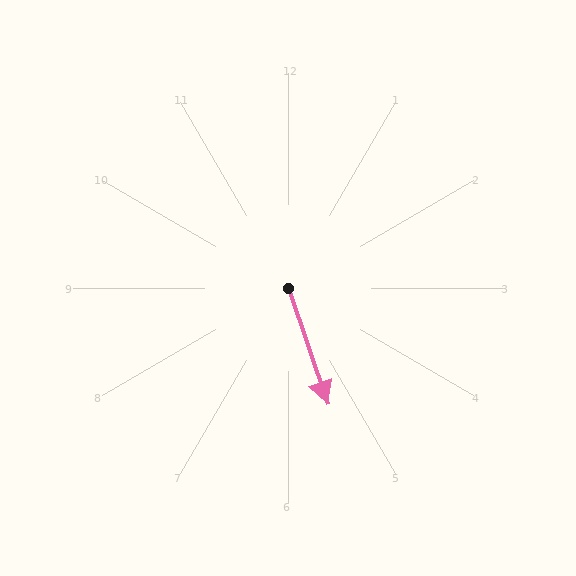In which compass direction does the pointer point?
South.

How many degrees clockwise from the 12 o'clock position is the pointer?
Approximately 161 degrees.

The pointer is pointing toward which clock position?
Roughly 5 o'clock.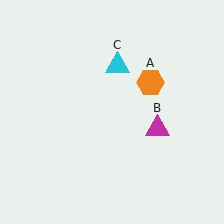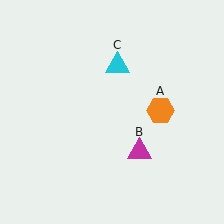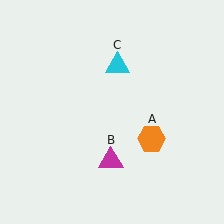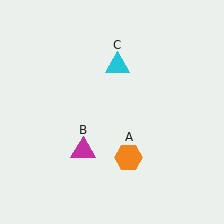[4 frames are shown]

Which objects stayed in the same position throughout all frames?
Cyan triangle (object C) remained stationary.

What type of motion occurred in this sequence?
The orange hexagon (object A), magenta triangle (object B) rotated clockwise around the center of the scene.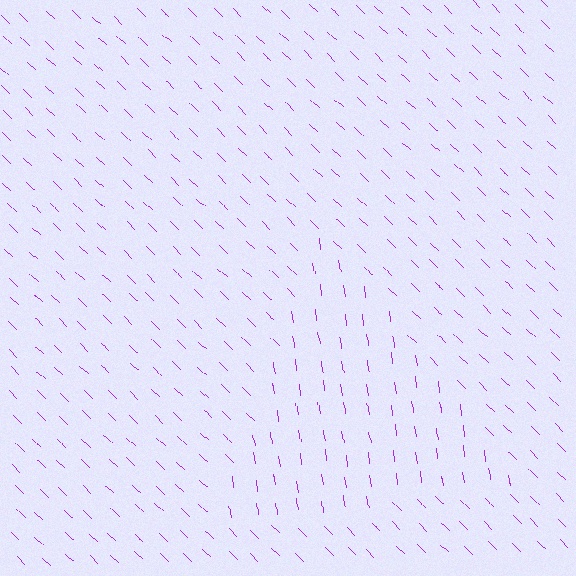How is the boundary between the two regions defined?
The boundary is defined purely by a change in line orientation (approximately 38 degrees difference). All lines are the same color and thickness.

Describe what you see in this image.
The image is filled with small purple line segments. A triangle region in the image has lines oriented differently from the surrounding lines, creating a visible texture boundary.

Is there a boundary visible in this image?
Yes, there is a texture boundary formed by a change in line orientation.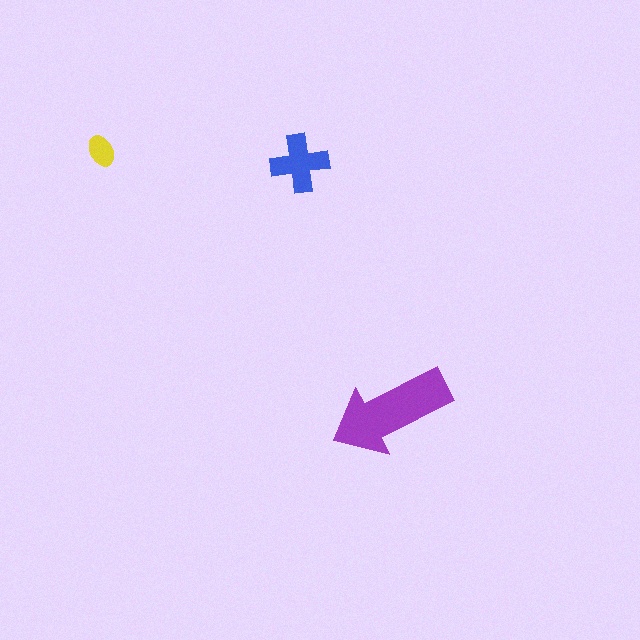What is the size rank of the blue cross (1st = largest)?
2nd.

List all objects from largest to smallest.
The purple arrow, the blue cross, the yellow ellipse.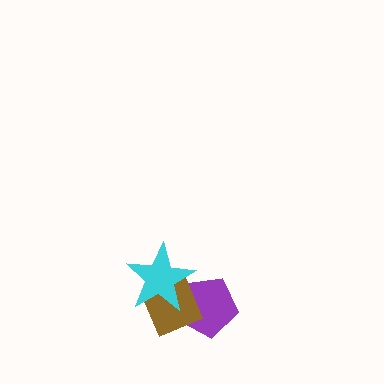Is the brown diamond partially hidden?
Yes, it is partially covered by another shape.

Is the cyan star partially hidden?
No, no other shape covers it.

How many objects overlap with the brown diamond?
2 objects overlap with the brown diamond.